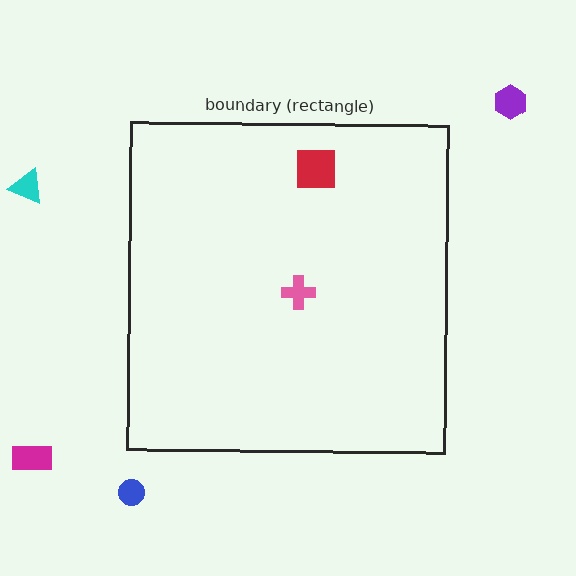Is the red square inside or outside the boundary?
Inside.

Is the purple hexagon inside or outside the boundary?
Outside.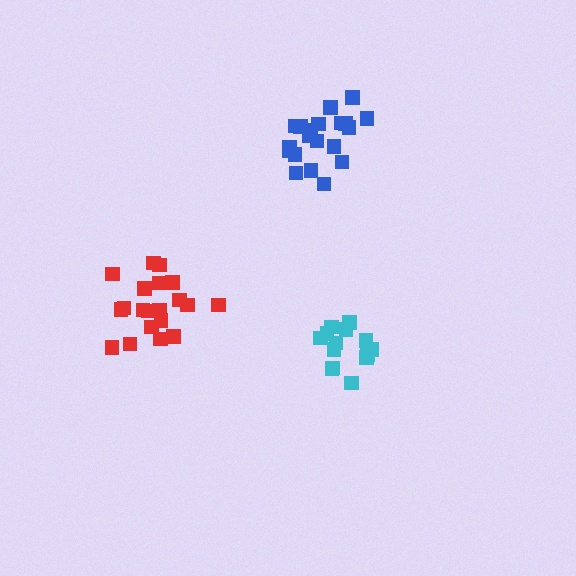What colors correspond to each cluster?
The clusters are colored: cyan, blue, red.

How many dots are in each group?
Group 1: 14 dots, Group 2: 20 dots, Group 3: 20 dots (54 total).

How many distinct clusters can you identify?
There are 3 distinct clusters.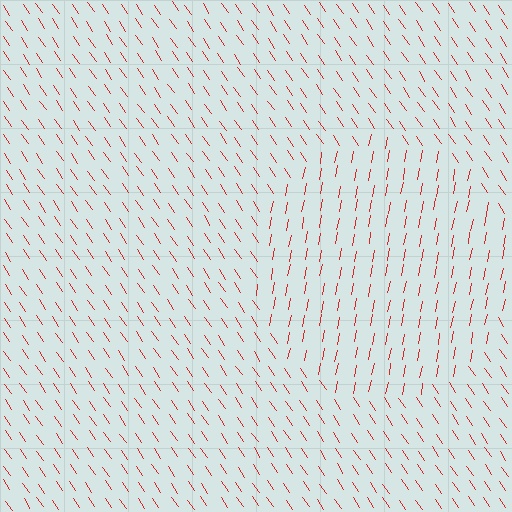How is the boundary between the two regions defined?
The boundary is defined purely by a change in line orientation (approximately 45 degrees difference). All lines are the same color and thickness.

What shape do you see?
I see a circle.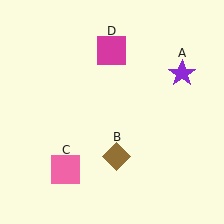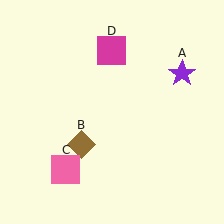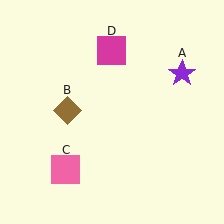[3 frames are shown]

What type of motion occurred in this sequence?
The brown diamond (object B) rotated clockwise around the center of the scene.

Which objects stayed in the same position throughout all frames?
Purple star (object A) and pink square (object C) and magenta square (object D) remained stationary.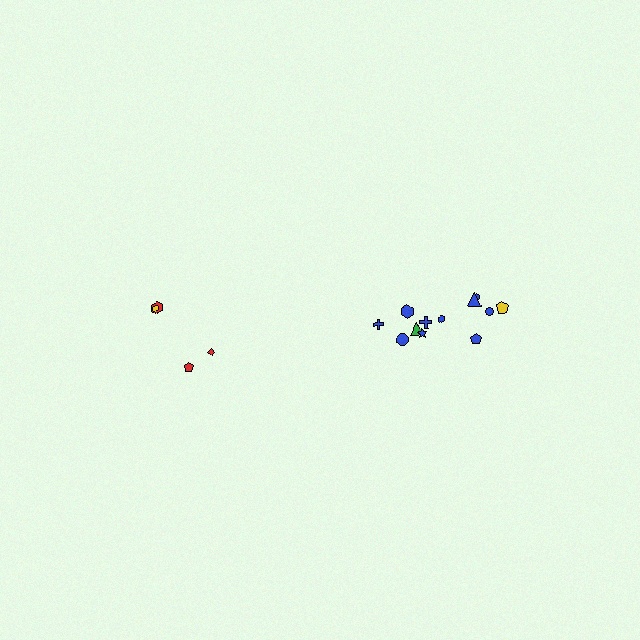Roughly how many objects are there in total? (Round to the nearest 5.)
Roughly 15 objects in total.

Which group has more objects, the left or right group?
The right group.